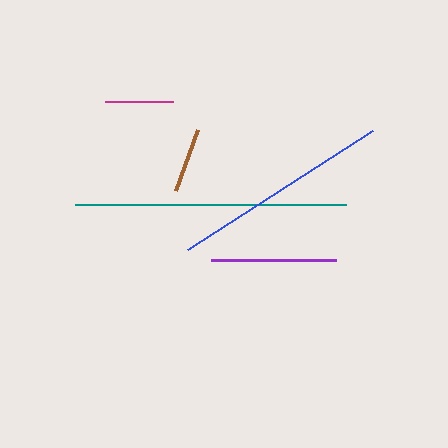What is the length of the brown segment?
The brown segment is approximately 65 pixels long.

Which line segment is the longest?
The teal line is the longest at approximately 271 pixels.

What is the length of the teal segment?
The teal segment is approximately 271 pixels long.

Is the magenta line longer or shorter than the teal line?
The teal line is longer than the magenta line.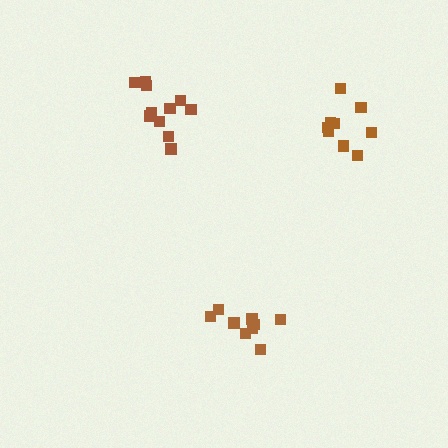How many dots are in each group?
Group 1: 9 dots, Group 2: 11 dots, Group 3: 9 dots (29 total).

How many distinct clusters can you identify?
There are 3 distinct clusters.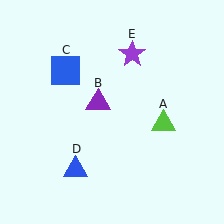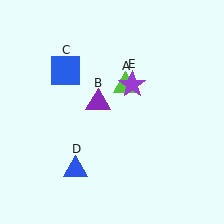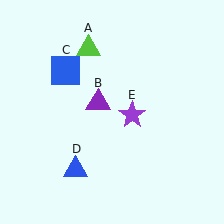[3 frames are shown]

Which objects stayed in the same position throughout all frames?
Purple triangle (object B) and blue square (object C) and blue triangle (object D) remained stationary.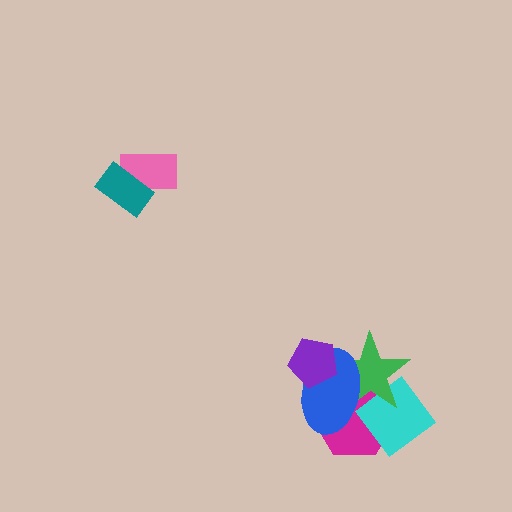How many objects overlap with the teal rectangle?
1 object overlaps with the teal rectangle.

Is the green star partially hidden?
Yes, it is partially covered by another shape.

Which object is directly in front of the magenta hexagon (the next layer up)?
The cyan diamond is directly in front of the magenta hexagon.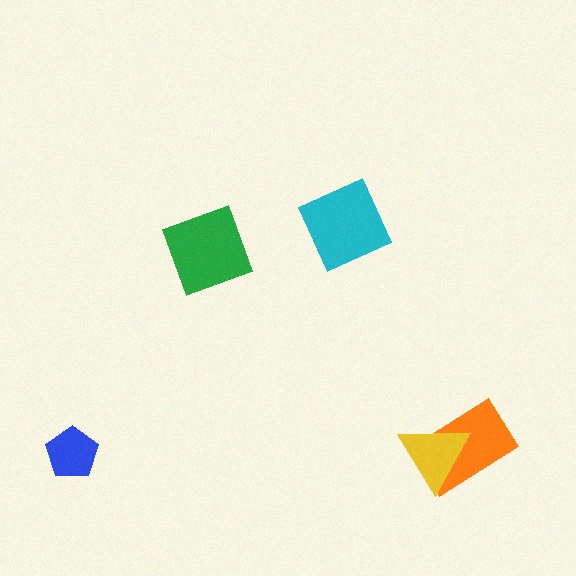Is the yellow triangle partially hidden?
No, no other shape covers it.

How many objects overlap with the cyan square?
0 objects overlap with the cyan square.